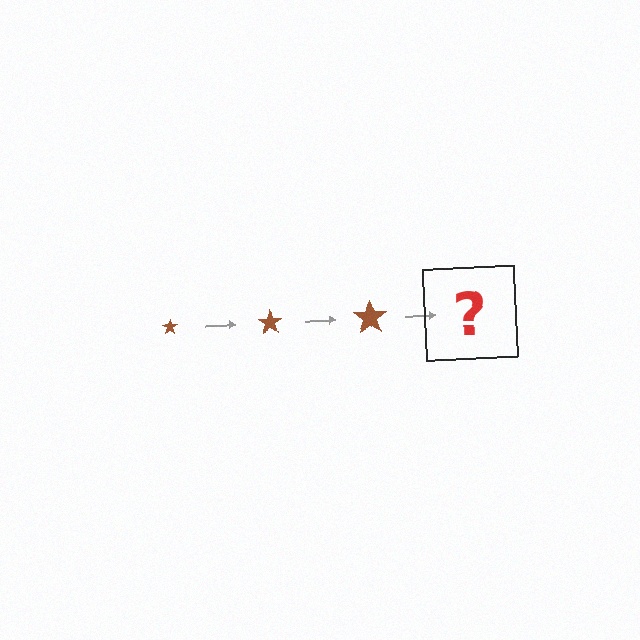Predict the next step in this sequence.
The next step is a brown star, larger than the previous one.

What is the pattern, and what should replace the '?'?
The pattern is that the star gets progressively larger each step. The '?' should be a brown star, larger than the previous one.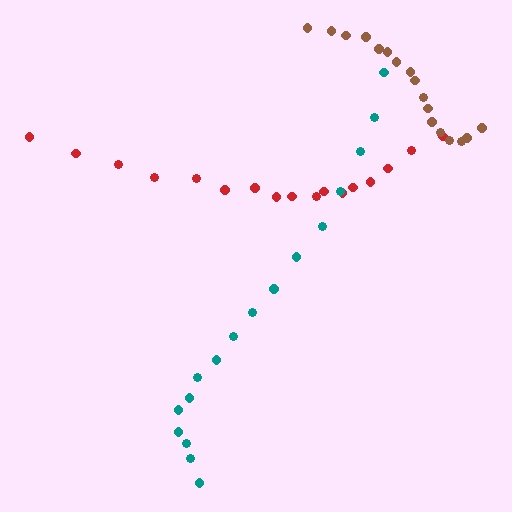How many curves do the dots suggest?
There are 3 distinct paths.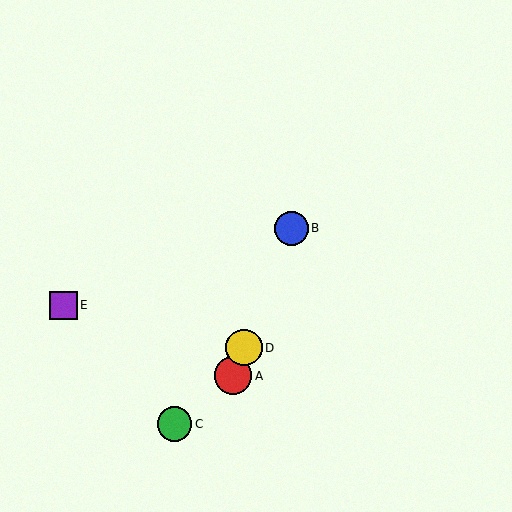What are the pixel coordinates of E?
Object E is at (63, 305).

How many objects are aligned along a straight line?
3 objects (A, B, D) are aligned along a straight line.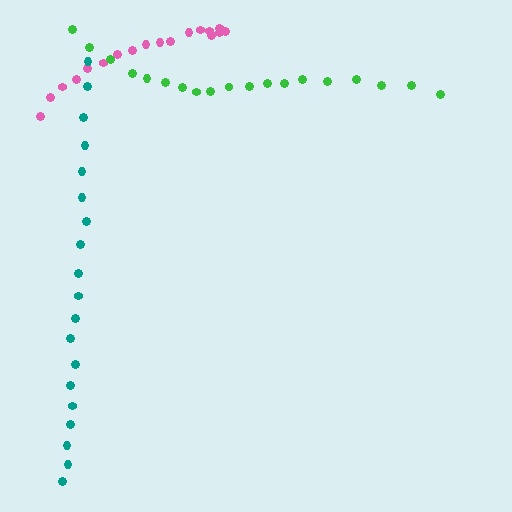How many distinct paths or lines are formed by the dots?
There are 3 distinct paths.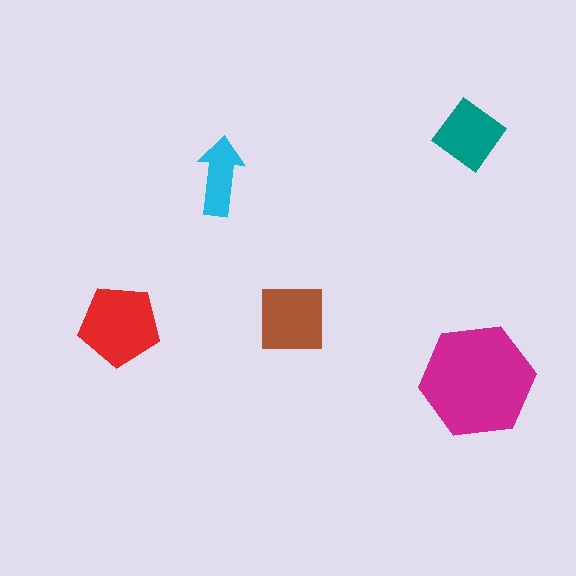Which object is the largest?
The magenta hexagon.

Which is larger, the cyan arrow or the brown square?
The brown square.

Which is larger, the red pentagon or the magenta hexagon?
The magenta hexagon.